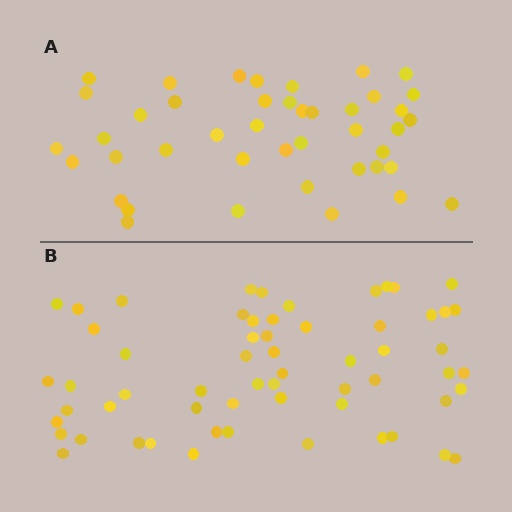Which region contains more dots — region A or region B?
Region B (the bottom region) has more dots.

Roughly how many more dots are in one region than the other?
Region B has approximately 15 more dots than region A.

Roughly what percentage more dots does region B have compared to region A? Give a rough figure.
About 40% more.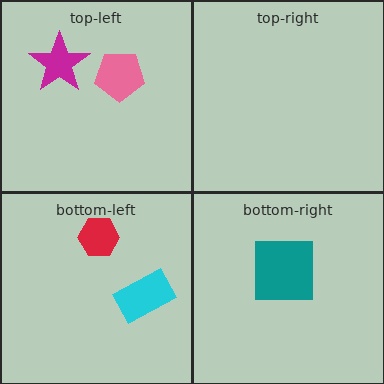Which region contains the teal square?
The bottom-right region.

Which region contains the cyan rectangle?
The bottom-left region.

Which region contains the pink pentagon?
The top-left region.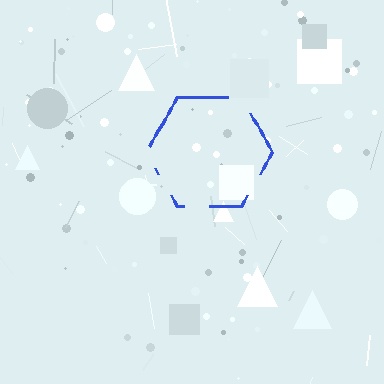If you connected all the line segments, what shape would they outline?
They would outline a hexagon.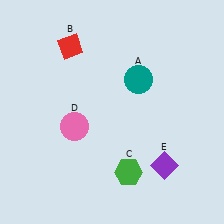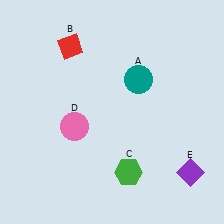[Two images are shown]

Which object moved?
The purple diamond (E) moved right.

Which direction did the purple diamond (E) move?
The purple diamond (E) moved right.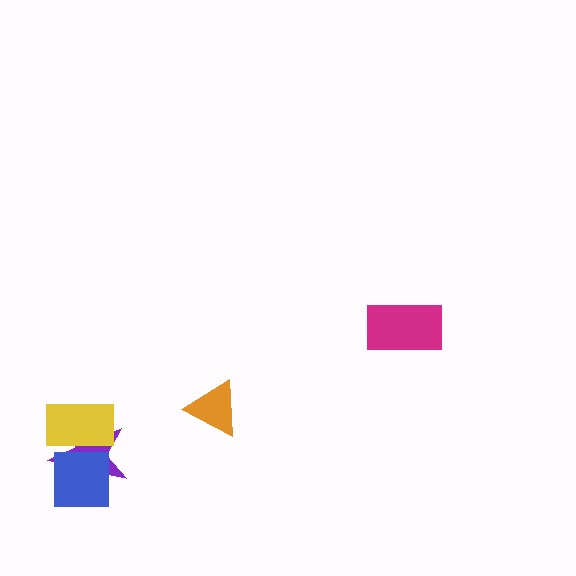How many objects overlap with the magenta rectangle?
0 objects overlap with the magenta rectangle.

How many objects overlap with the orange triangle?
0 objects overlap with the orange triangle.